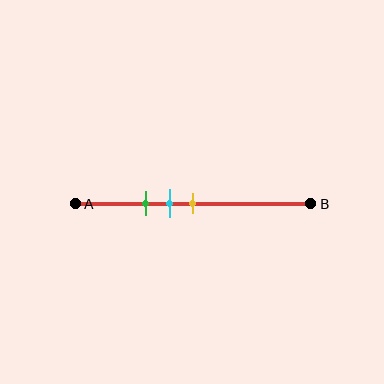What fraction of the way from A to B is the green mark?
The green mark is approximately 30% (0.3) of the way from A to B.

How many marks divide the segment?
There are 3 marks dividing the segment.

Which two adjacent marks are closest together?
The cyan and yellow marks are the closest adjacent pair.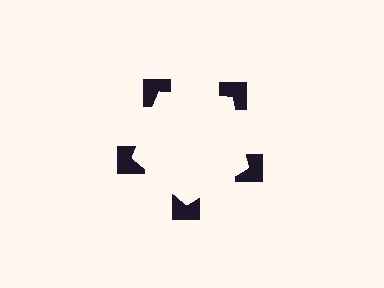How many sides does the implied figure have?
5 sides.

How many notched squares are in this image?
There are 5 — one at each vertex of the illusory pentagon.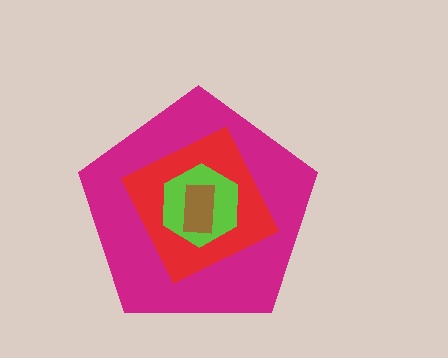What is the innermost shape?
The brown rectangle.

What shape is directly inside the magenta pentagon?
The red square.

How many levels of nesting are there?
4.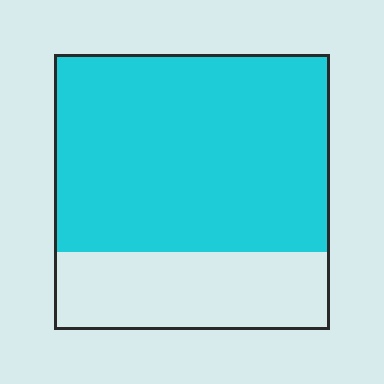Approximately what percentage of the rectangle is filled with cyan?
Approximately 70%.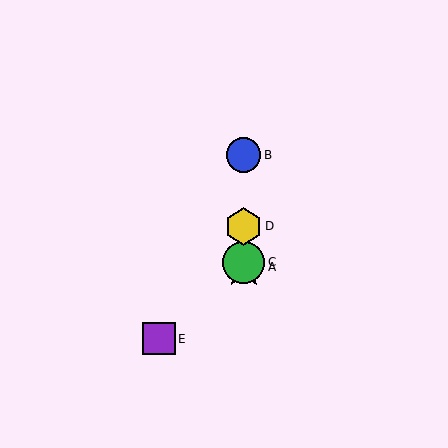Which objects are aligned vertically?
Objects A, B, C, D are aligned vertically.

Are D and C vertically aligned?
Yes, both are at x≈244.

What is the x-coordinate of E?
Object E is at x≈159.